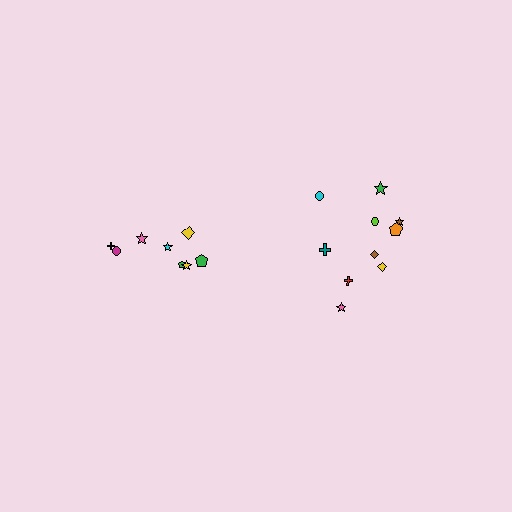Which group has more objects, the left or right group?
The right group.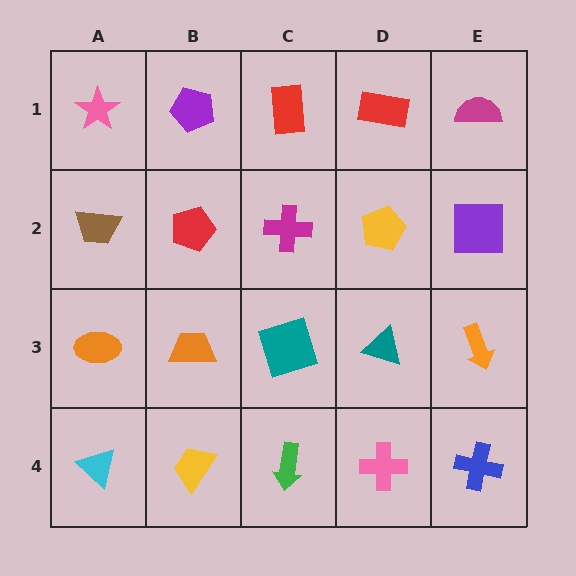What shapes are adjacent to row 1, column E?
A purple square (row 2, column E), a red rectangle (row 1, column D).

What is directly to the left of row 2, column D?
A magenta cross.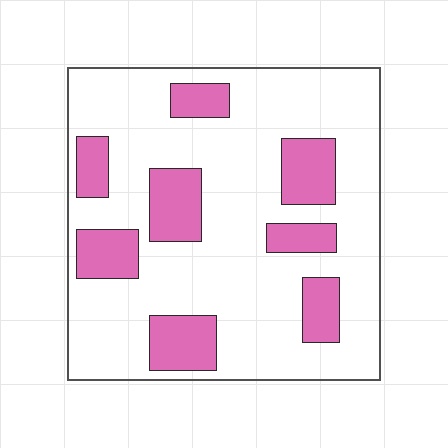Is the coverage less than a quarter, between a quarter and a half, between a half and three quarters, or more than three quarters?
Less than a quarter.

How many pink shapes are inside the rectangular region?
8.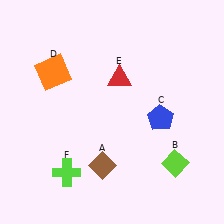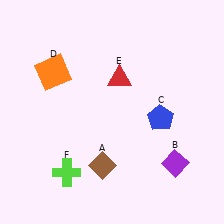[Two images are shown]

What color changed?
The diamond (B) changed from lime in Image 1 to purple in Image 2.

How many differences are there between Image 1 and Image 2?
There is 1 difference between the two images.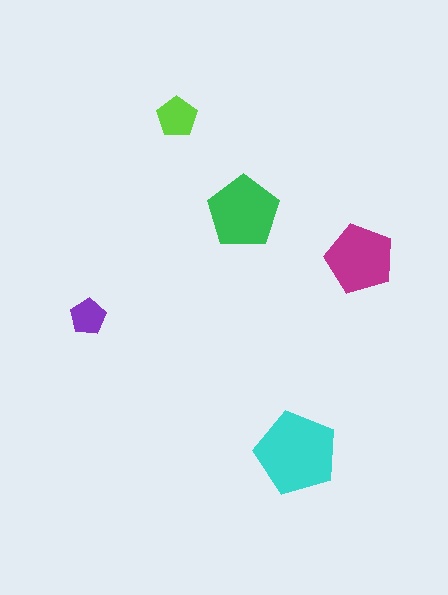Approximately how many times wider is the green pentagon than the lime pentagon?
About 2 times wider.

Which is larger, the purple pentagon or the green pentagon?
The green one.